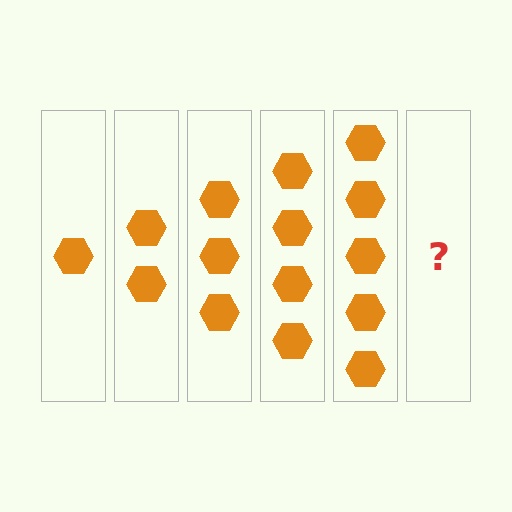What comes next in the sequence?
The next element should be 6 hexagons.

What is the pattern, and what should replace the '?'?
The pattern is that each step adds one more hexagon. The '?' should be 6 hexagons.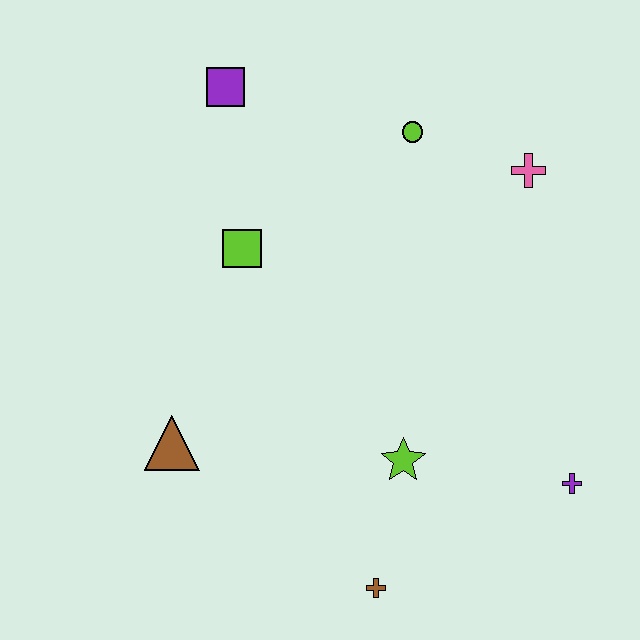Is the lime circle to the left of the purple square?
No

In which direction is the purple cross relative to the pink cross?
The purple cross is below the pink cross.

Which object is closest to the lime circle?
The pink cross is closest to the lime circle.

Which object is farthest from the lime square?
The purple cross is farthest from the lime square.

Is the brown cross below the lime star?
Yes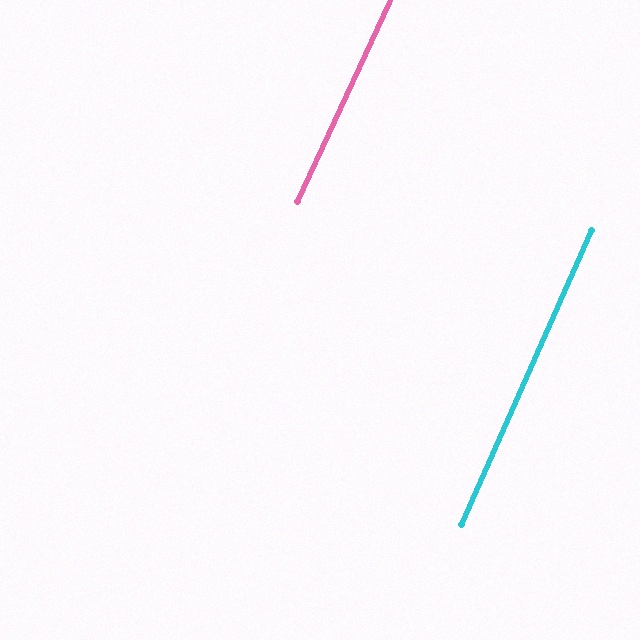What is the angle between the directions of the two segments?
Approximately 1 degree.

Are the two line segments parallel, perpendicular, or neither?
Parallel — their directions differ by only 0.8°.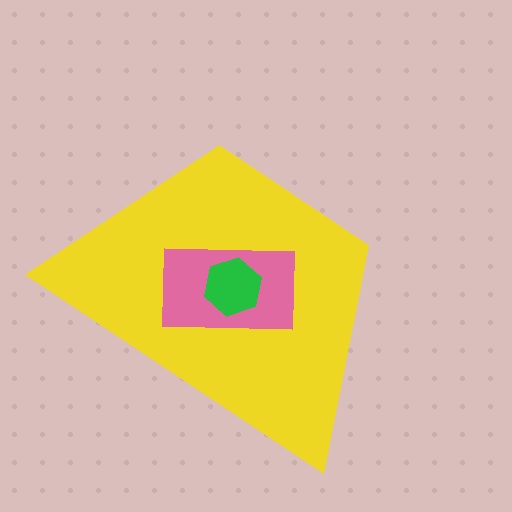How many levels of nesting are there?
3.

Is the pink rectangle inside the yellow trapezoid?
Yes.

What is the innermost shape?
The green hexagon.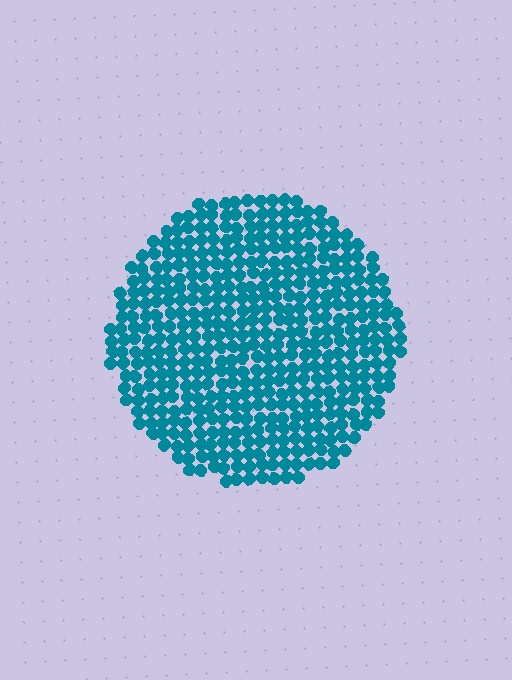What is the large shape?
The large shape is a circle.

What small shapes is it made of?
It is made of small circles.